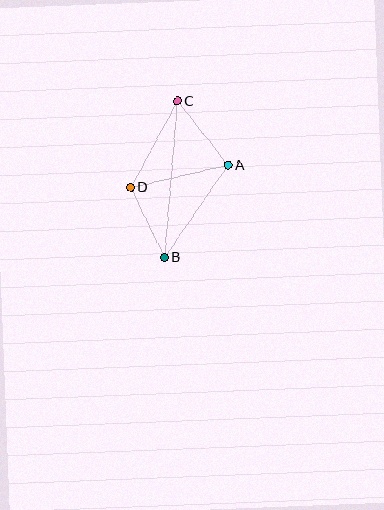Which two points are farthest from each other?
Points B and C are farthest from each other.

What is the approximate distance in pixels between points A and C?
The distance between A and C is approximately 81 pixels.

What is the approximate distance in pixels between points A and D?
The distance between A and D is approximately 100 pixels.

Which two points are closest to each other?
Points B and D are closest to each other.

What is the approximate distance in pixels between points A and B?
The distance between A and B is approximately 112 pixels.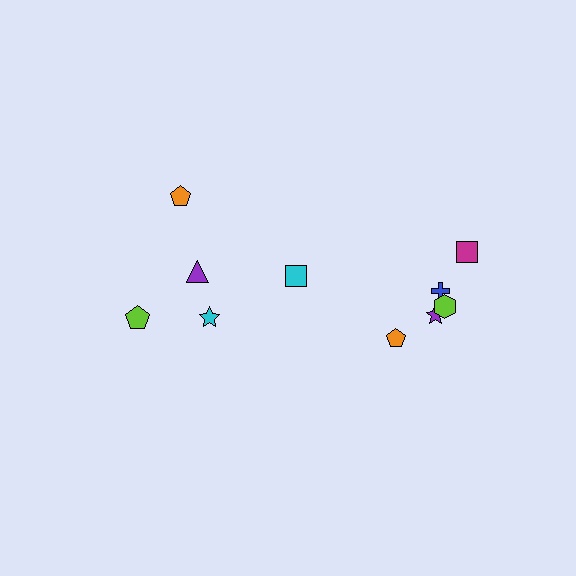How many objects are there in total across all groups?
There are 10 objects.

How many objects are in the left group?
There are 4 objects.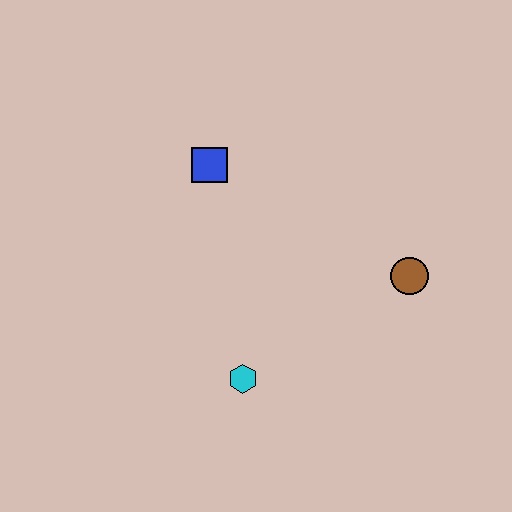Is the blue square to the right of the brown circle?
No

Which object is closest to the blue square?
The cyan hexagon is closest to the blue square.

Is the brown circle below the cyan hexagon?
No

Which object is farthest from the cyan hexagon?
The blue square is farthest from the cyan hexagon.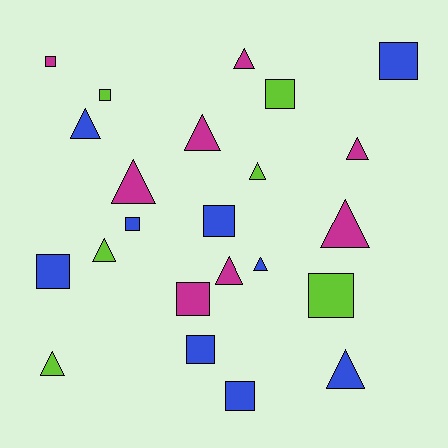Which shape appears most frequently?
Triangle, with 12 objects.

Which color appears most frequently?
Blue, with 9 objects.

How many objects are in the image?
There are 23 objects.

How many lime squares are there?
There are 3 lime squares.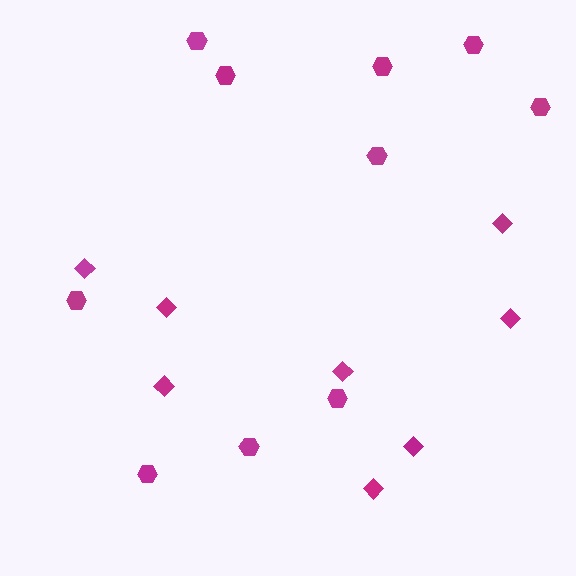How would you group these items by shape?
There are 2 groups: one group of diamonds (8) and one group of hexagons (10).